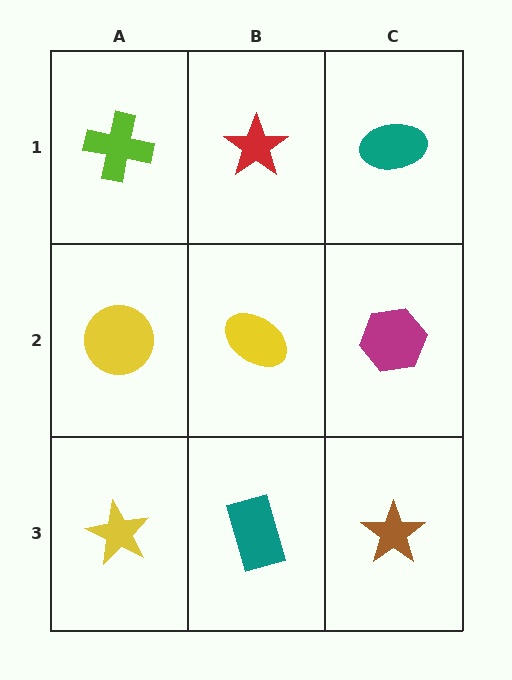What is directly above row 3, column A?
A yellow circle.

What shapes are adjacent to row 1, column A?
A yellow circle (row 2, column A), a red star (row 1, column B).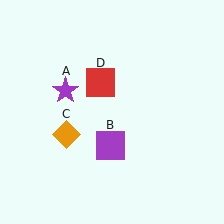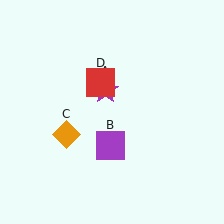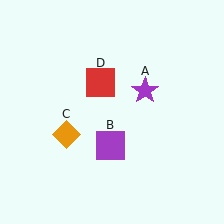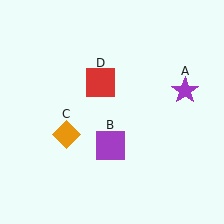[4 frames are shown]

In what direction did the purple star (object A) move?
The purple star (object A) moved right.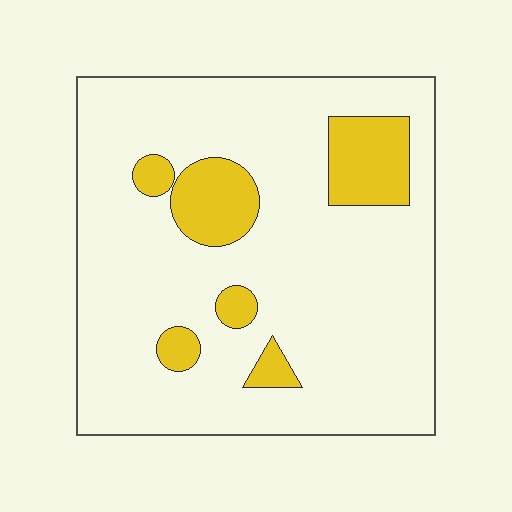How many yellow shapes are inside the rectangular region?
6.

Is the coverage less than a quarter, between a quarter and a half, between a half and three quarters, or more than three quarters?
Less than a quarter.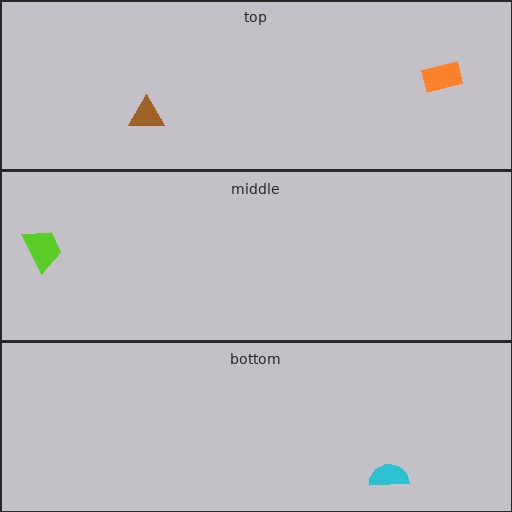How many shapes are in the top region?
2.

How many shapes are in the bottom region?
1.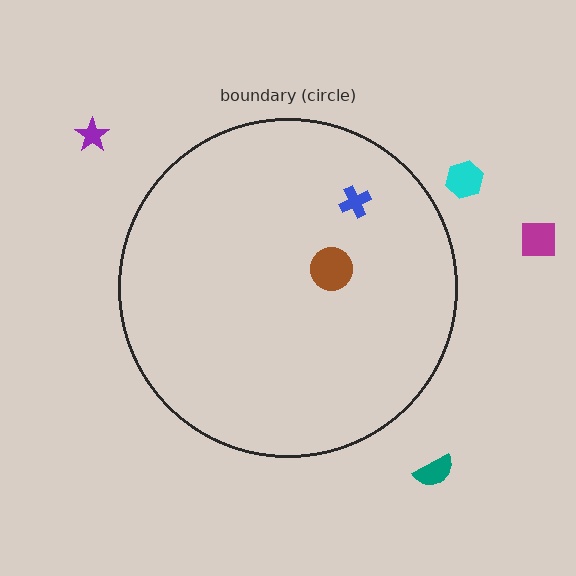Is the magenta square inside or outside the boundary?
Outside.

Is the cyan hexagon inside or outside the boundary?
Outside.